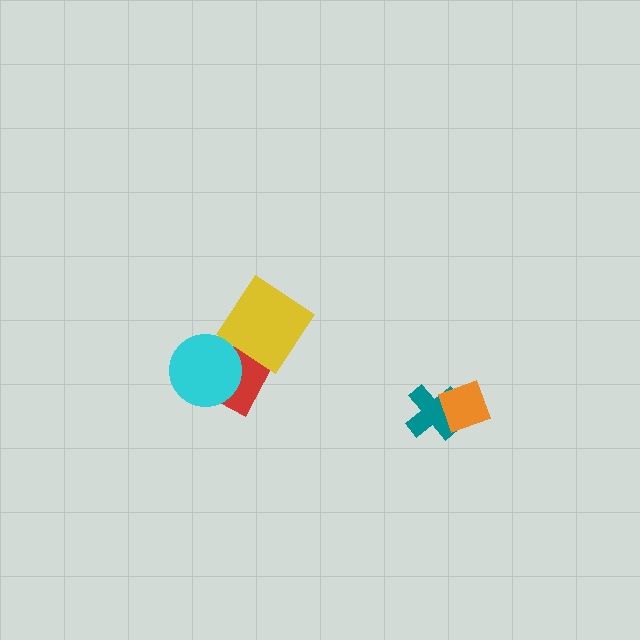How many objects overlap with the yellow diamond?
2 objects overlap with the yellow diamond.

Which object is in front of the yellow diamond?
The cyan circle is in front of the yellow diamond.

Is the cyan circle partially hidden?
No, no other shape covers it.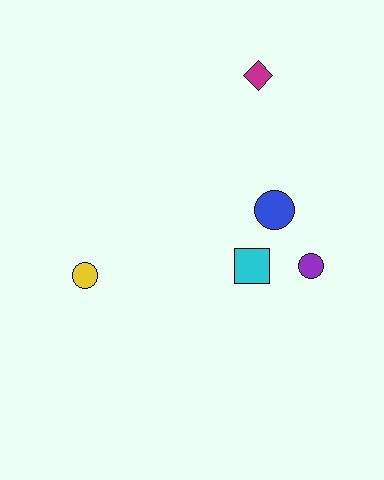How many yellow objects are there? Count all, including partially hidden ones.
There is 1 yellow object.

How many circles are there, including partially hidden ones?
There are 3 circles.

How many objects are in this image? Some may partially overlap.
There are 5 objects.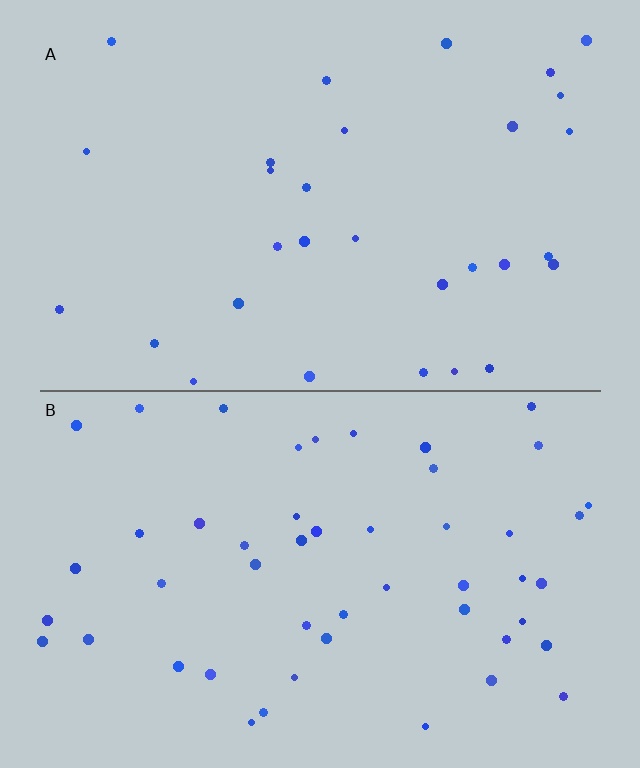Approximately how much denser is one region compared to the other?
Approximately 1.6× — region B over region A.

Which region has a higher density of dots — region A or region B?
B (the bottom).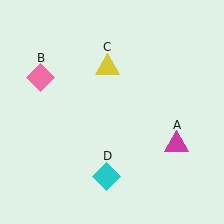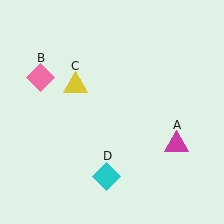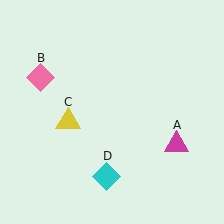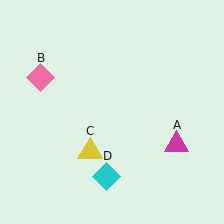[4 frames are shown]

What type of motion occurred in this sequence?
The yellow triangle (object C) rotated counterclockwise around the center of the scene.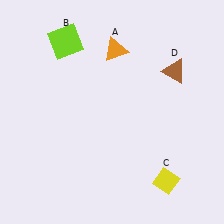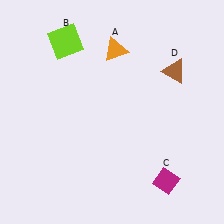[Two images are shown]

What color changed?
The diamond (C) changed from yellow in Image 1 to magenta in Image 2.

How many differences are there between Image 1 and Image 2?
There is 1 difference between the two images.